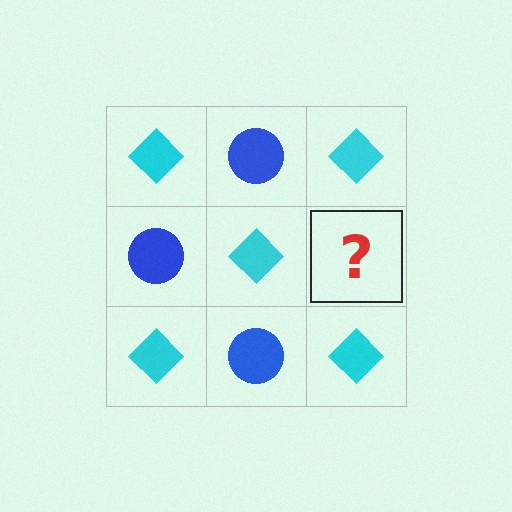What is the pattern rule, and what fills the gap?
The rule is that it alternates cyan diamond and blue circle in a checkerboard pattern. The gap should be filled with a blue circle.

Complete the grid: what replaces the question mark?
The question mark should be replaced with a blue circle.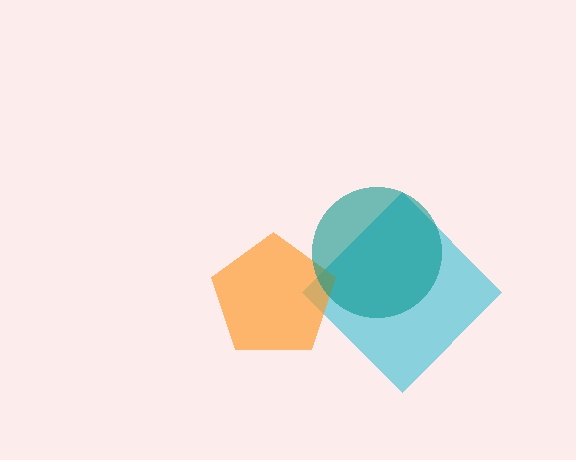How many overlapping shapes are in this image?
There are 3 overlapping shapes in the image.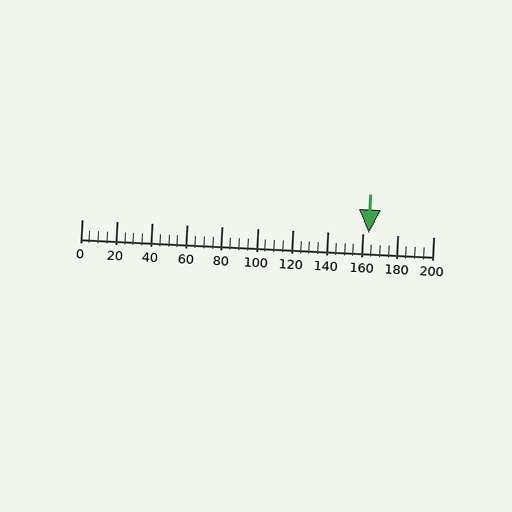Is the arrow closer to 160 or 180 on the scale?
The arrow is closer to 160.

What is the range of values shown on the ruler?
The ruler shows values from 0 to 200.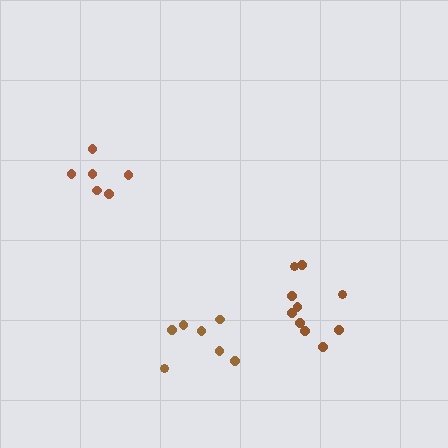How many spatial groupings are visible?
There are 3 spatial groupings.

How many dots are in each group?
Group 1: 10 dots, Group 2: 7 dots, Group 3: 6 dots (23 total).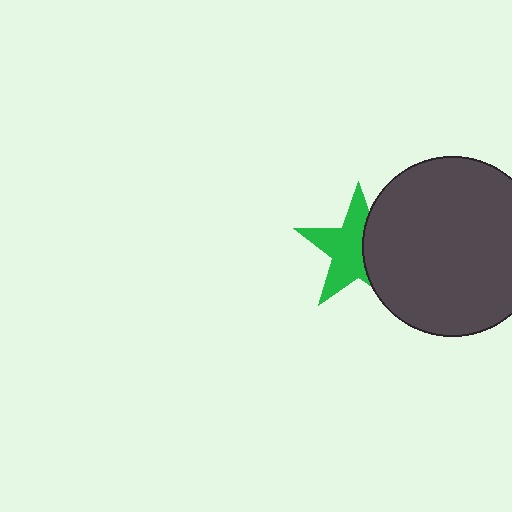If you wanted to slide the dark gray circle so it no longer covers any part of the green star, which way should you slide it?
Slide it right — that is the most direct way to separate the two shapes.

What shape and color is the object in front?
The object in front is a dark gray circle.